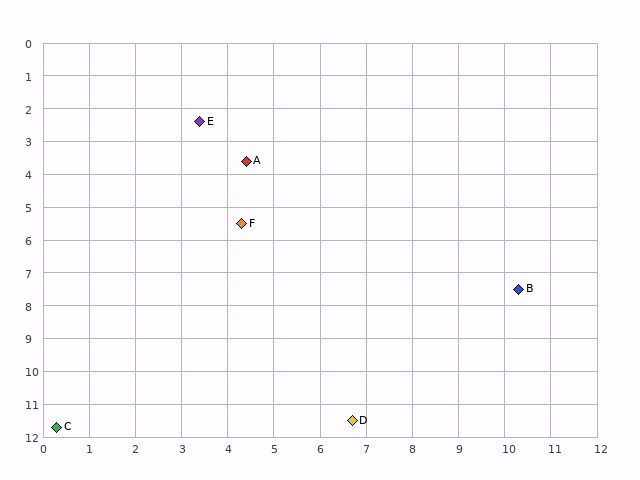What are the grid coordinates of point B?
Point B is at approximately (10.3, 7.5).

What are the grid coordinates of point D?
Point D is at approximately (6.7, 11.5).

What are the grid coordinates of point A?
Point A is at approximately (4.4, 3.6).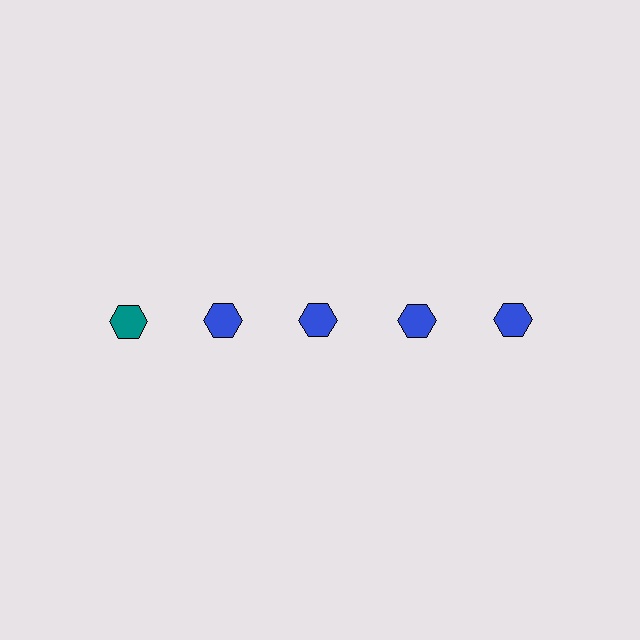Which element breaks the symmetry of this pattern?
The teal hexagon in the top row, leftmost column breaks the symmetry. All other shapes are blue hexagons.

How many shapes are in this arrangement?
There are 5 shapes arranged in a grid pattern.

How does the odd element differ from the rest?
It has a different color: teal instead of blue.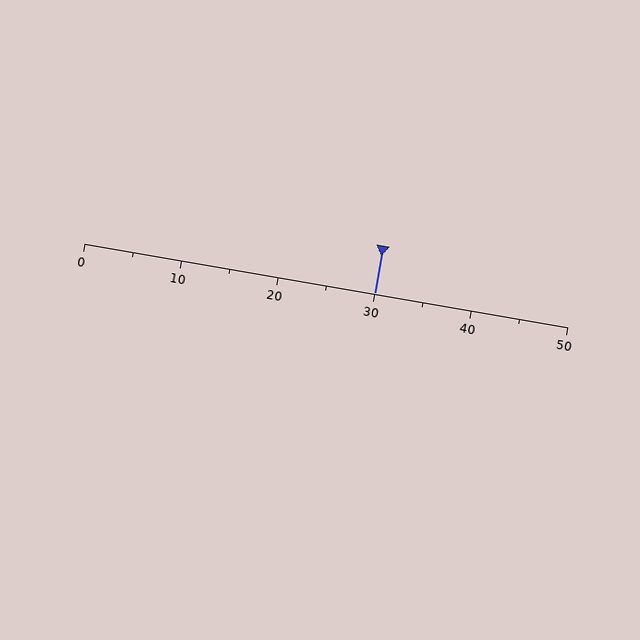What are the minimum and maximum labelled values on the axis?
The axis runs from 0 to 50.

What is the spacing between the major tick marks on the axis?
The major ticks are spaced 10 apart.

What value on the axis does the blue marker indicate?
The marker indicates approximately 30.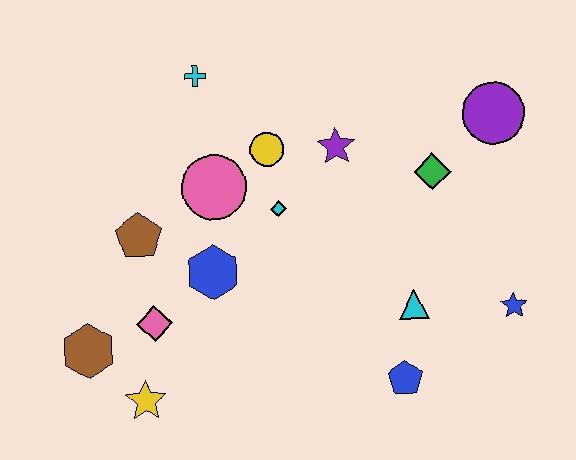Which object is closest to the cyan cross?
The yellow circle is closest to the cyan cross.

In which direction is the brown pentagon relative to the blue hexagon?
The brown pentagon is to the left of the blue hexagon.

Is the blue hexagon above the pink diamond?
Yes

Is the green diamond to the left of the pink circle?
No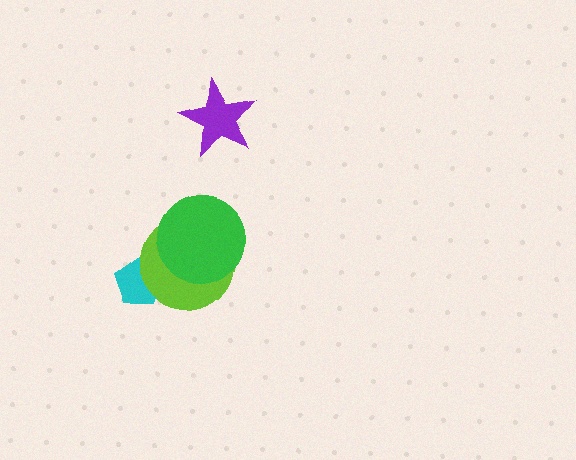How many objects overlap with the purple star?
0 objects overlap with the purple star.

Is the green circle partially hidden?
No, no other shape covers it.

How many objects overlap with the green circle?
1 object overlaps with the green circle.